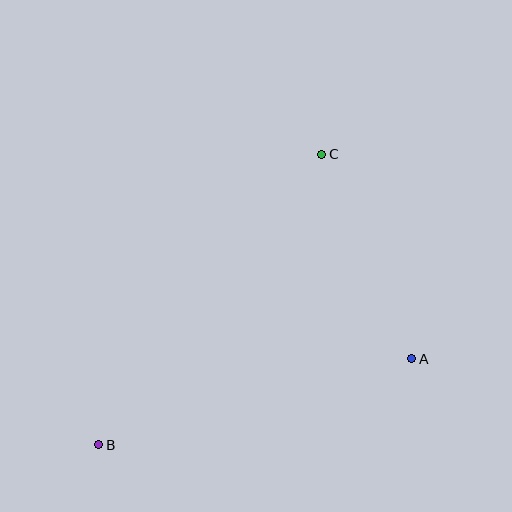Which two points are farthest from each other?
Points B and C are farthest from each other.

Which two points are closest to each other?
Points A and C are closest to each other.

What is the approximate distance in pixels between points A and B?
The distance between A and B is approximately 324 pixels.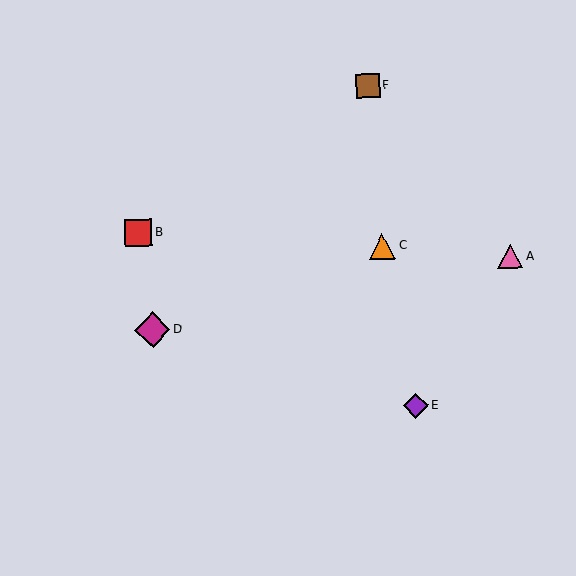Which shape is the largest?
The magenta diamond (labeled D) is the largest.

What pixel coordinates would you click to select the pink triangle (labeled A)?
Click at (510, 256) to select the pink triangle A.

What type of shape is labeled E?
Shape E is a purple diamond.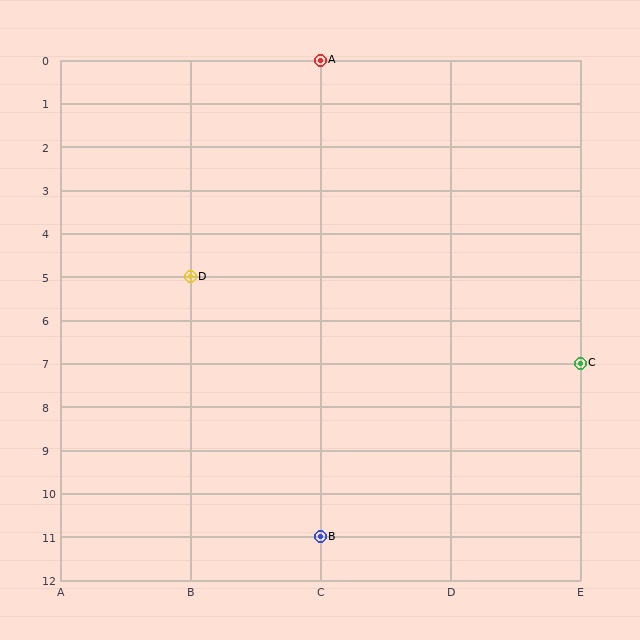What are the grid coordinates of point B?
Point B is at grid coordinates (C, 11).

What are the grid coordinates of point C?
Point C is at grid coordinates (E, 7).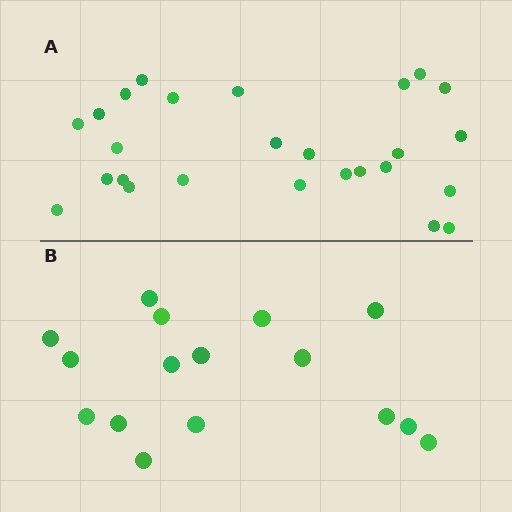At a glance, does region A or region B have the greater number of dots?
Region A (the top region) has more dots.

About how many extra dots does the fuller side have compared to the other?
Region A has roughly 10 or so more dots than region B.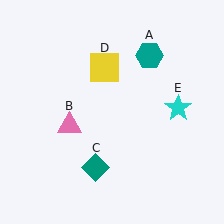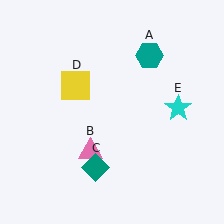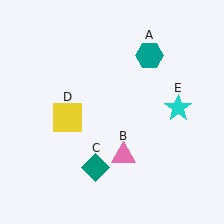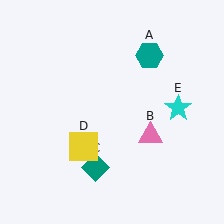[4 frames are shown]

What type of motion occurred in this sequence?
The pink triangle (object B), yellow square (object D) rotated counterclockwise around the center of the scene.